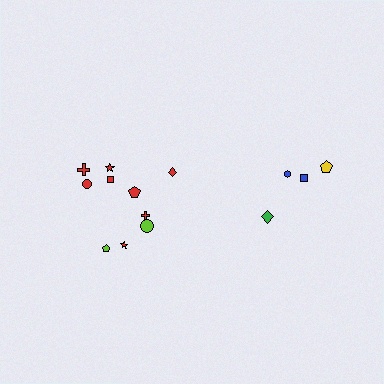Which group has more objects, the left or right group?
The left group.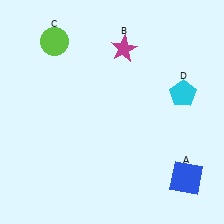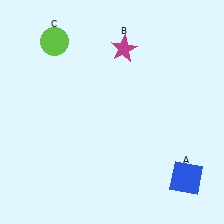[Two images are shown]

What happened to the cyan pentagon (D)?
The cyan pentagon (D) was removed in Image 2. It was in the top-right area of Image 1.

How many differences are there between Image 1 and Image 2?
There is 1 difference between the two images.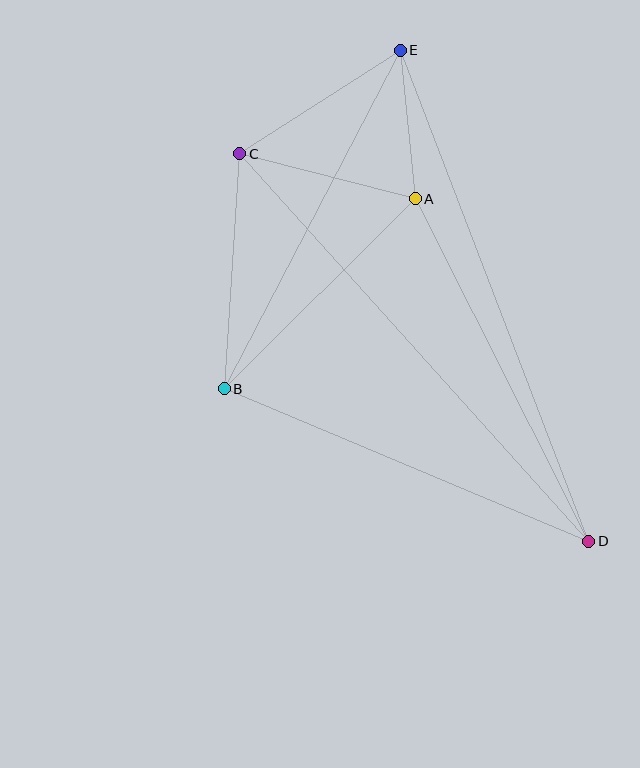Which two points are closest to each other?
Points A and E are closest to each other.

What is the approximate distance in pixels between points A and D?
The distance between A and D is approximately 384 pixels.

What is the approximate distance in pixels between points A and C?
The distance between A and C is approximately 181 pixels.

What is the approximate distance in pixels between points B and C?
The distance between B and C is approximately 235 pixels.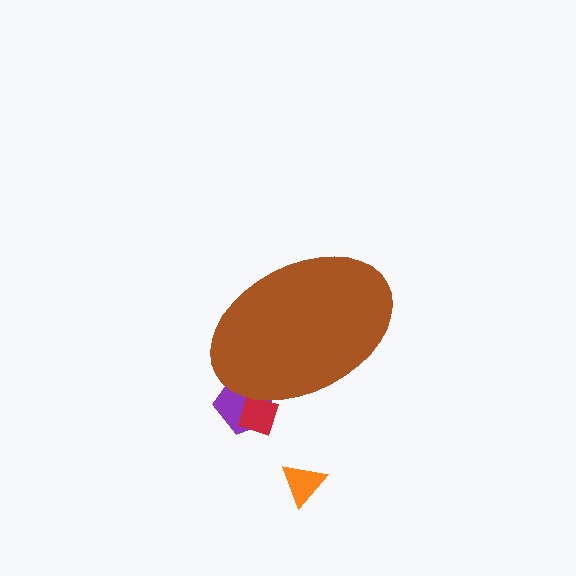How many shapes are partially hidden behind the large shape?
2 shapes are partially hidden.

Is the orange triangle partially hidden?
No, the orange triangle is fully visible.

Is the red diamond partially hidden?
Yes, the red diamond is partially hidden behind the brown ellipse.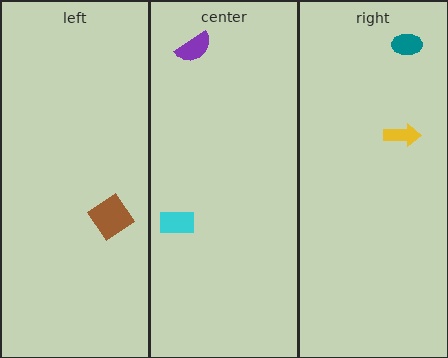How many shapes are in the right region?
2.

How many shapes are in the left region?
1.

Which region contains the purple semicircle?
The center region.